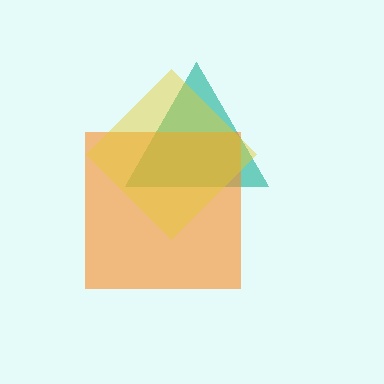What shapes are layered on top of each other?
The layered shapes are: a teal triangle, an orange square, a yellow diamond.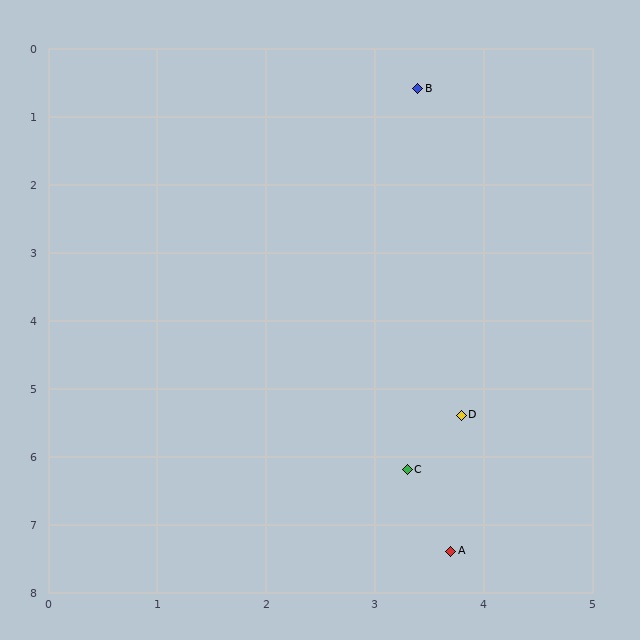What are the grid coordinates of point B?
Point B is at approximately (3.4, 0.6).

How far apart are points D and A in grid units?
Points D and A are about 2.0 grid units apart.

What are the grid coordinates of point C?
Point C is at approximately (3.3, 6.2).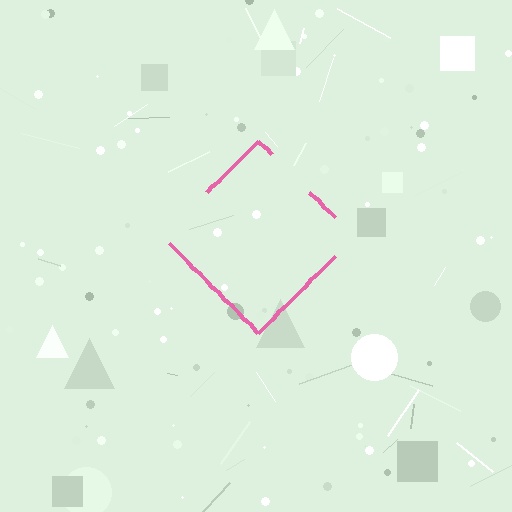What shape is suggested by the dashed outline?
The dashed outline suggests a diamond.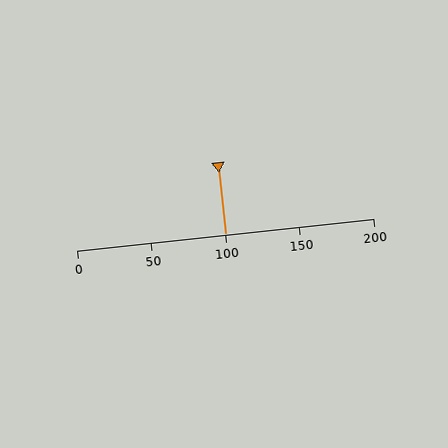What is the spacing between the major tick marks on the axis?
The major ticks are spaced 50 apart.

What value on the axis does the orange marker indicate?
The marker indicates approximately 100.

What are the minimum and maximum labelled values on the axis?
The axis runs from 0 to 200.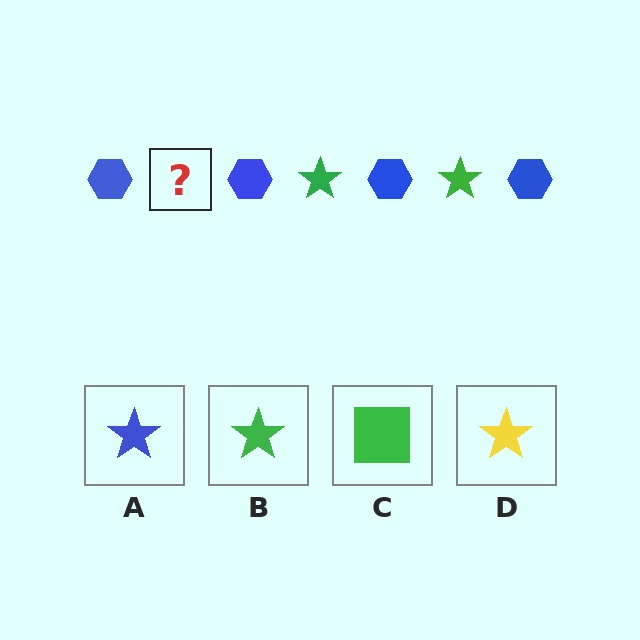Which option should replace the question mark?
Option B.